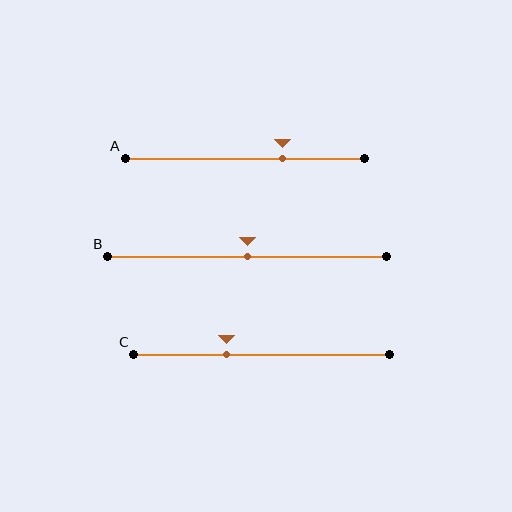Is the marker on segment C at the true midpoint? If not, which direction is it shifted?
No, the marker on segment C is shifted to the left by about 14% of the segment length.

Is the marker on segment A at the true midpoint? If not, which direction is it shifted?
No, the marker on segment A is shifted to the right by about 16% of the segment length.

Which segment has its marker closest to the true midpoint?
Segment B has its marker closest to the true midpoint.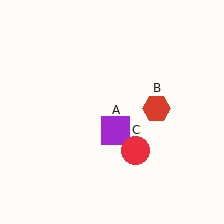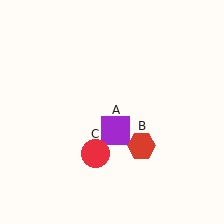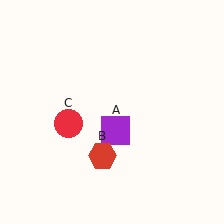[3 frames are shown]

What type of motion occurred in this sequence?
The red hexagon (object B), red circle (object C) rotated clockwise around the center of the scene.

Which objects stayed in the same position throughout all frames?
Purple square (object A) remained stationary.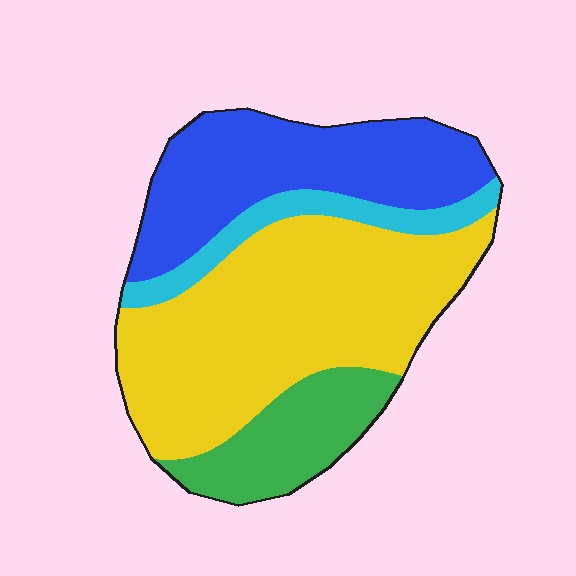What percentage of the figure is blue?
Blue covers 28% of the figure.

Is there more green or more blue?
Blue.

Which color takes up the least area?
Cyan, at roughly 10%.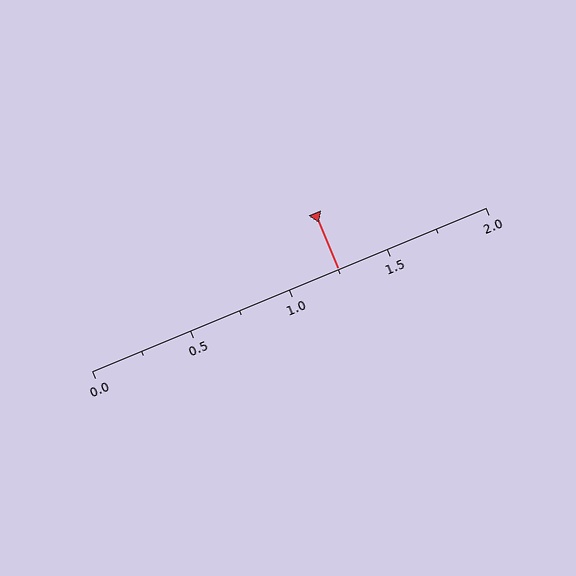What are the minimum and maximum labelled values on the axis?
The axis runs from 0.0 to 2.0.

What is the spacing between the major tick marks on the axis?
The major ticks are spaced 0.5 apart.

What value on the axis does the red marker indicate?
The marker indicates approximately 1.25.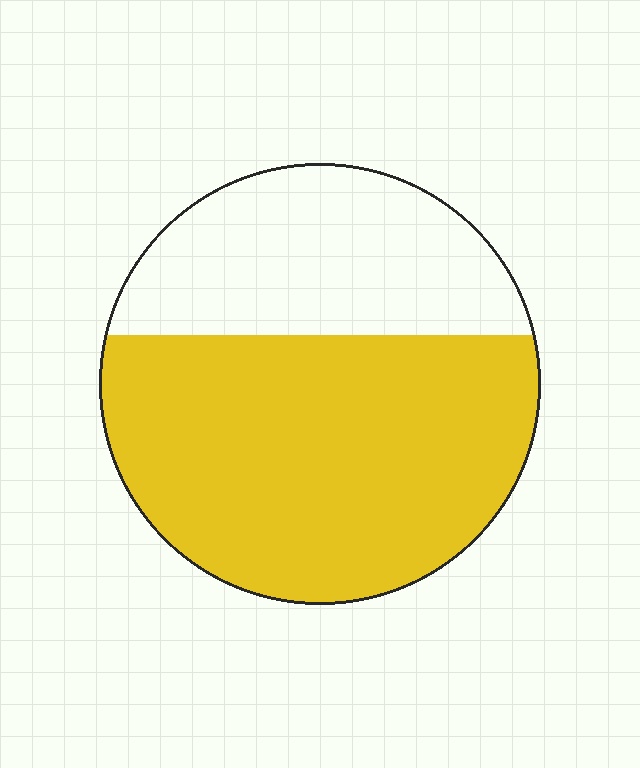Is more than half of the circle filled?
Yes.